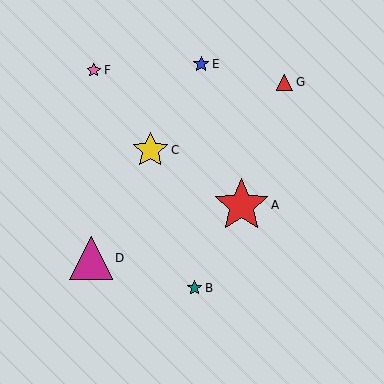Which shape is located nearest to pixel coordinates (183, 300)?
The teal star (labeled B) at (194, 288) is nearest to that location.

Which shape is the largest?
The red star (labeled A) is the largest.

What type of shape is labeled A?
Shape A is a red star.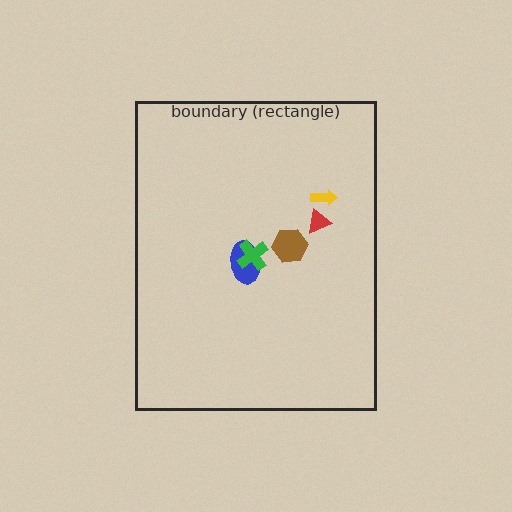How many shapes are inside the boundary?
5 inside, 0 outside.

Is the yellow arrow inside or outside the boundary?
Inside.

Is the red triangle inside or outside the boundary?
Inside.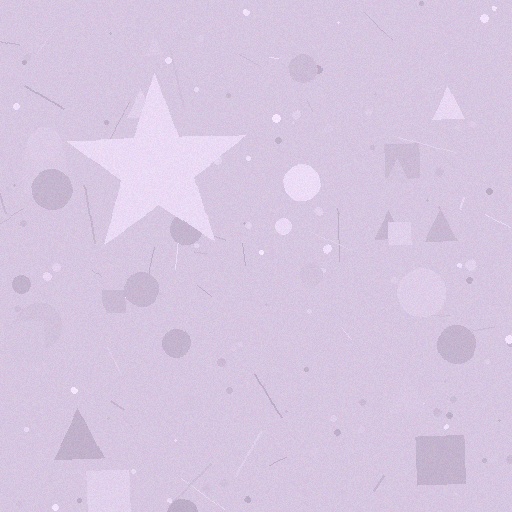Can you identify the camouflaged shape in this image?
The camouflaged shape is a star.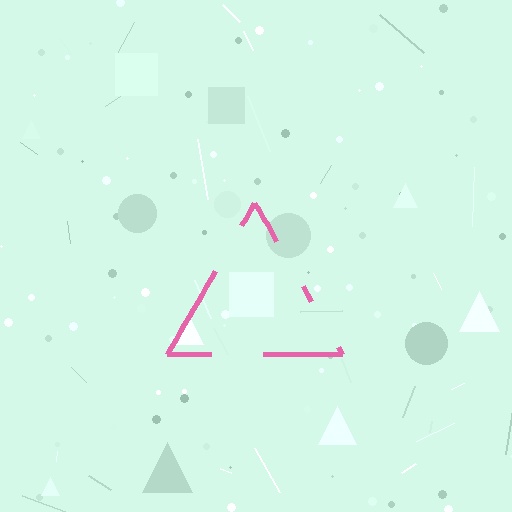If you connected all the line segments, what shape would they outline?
They would outline a triangle.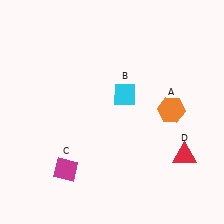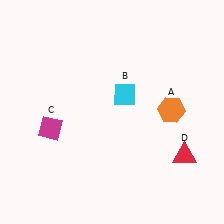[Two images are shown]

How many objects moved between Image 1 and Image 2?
1 object moved between the two images.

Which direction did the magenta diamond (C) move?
The magenta diamond (C) moved up.